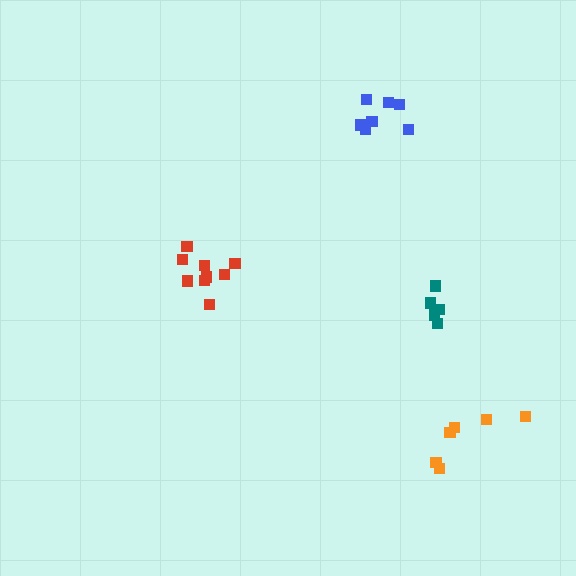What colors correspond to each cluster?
The clusters are colored: blue, orange, red, teal.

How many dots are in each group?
Group 1: 8 dots, Group 2: 6 dots, Group 3: 9 dots, Group 4: 5 dots (28 total).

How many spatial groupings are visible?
There are 4 spatial groupings.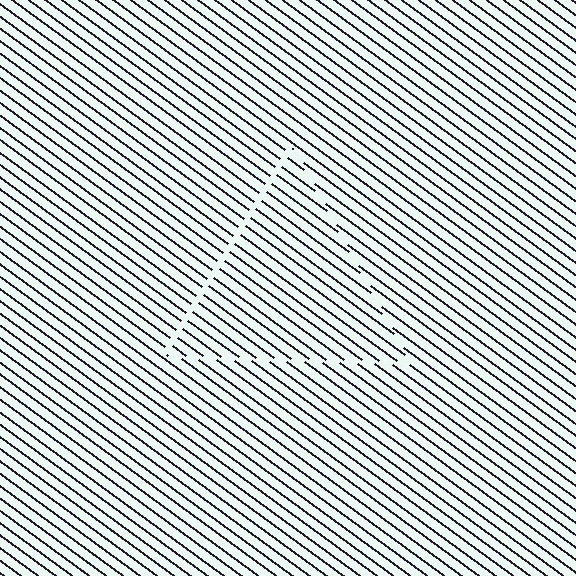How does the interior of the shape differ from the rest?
The interior of the shape contains the same grating, shifted by half a period — the contour is defined by the phase discontinuity where line-ends from the inner and outer gratings abut.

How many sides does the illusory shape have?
3 sides — the line-ends trace a triangle.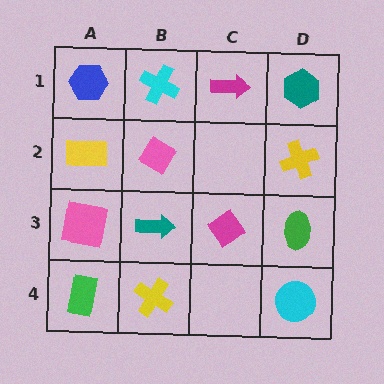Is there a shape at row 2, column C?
No, that cell is empty.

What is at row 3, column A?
A pink square.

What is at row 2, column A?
A yellow rectangle.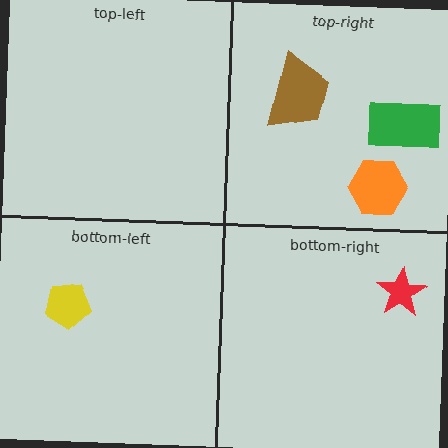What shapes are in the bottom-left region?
The yellow pentagon.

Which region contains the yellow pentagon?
The bottom-left region.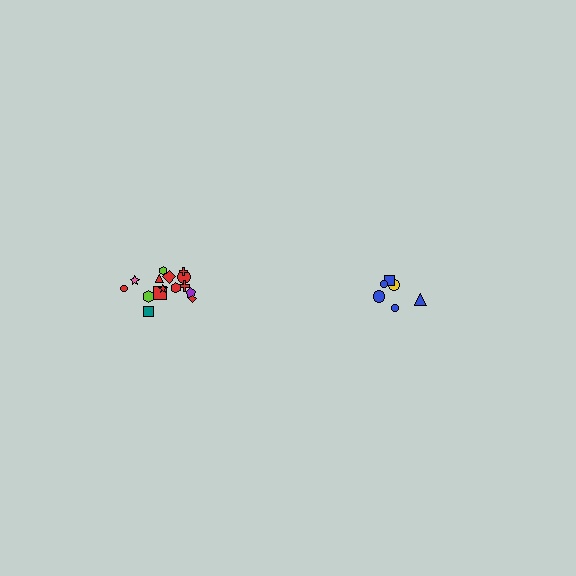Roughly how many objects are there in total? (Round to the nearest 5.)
Roughly 20 objects in total.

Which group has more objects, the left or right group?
The left group.